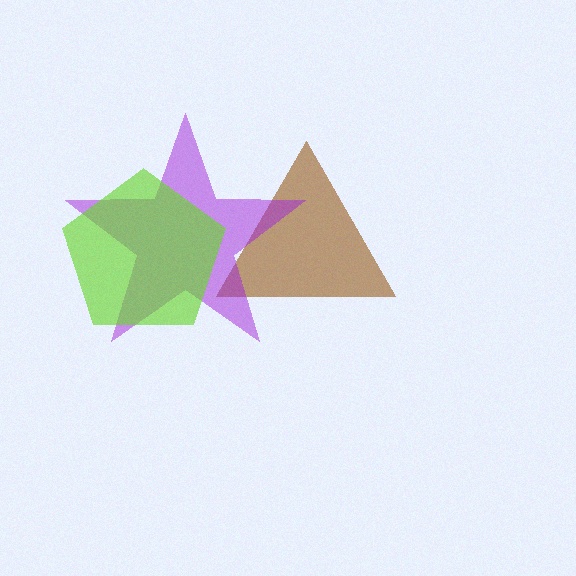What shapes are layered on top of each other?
The layered shapes are: a brown triangle, a purple star, a lime pentagon.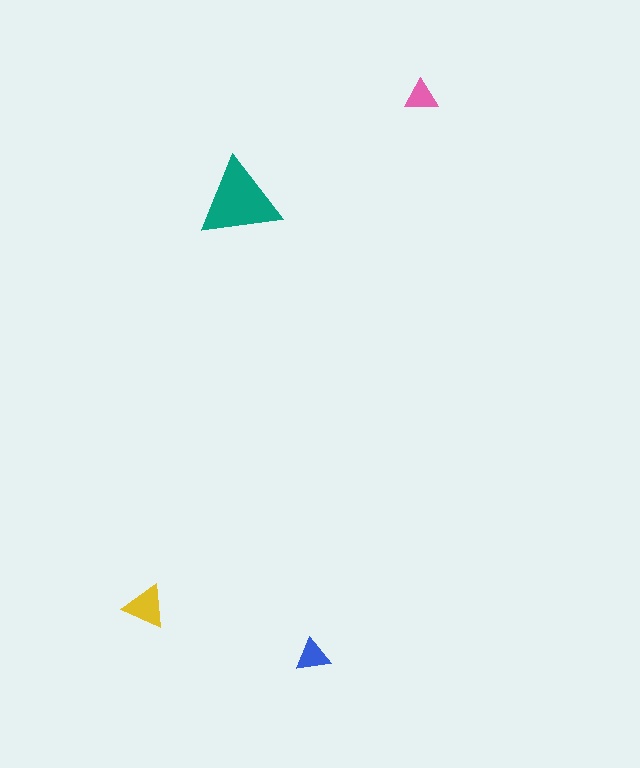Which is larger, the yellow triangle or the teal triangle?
The teal one.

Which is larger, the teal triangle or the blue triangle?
The teal one.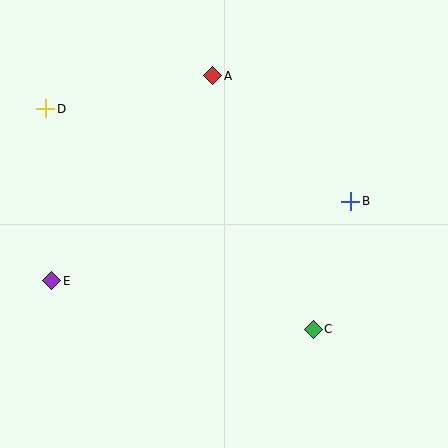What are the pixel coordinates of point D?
Point D is at (46, 109).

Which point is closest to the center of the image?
Point B at (351, 201) is closest to the center.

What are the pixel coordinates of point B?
Point B is at (351, 201).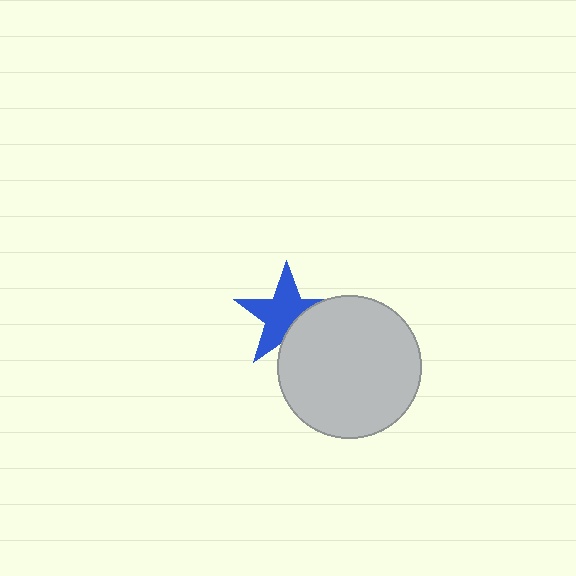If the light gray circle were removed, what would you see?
You would see the complete blue star.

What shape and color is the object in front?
The object in front is a light gray circle.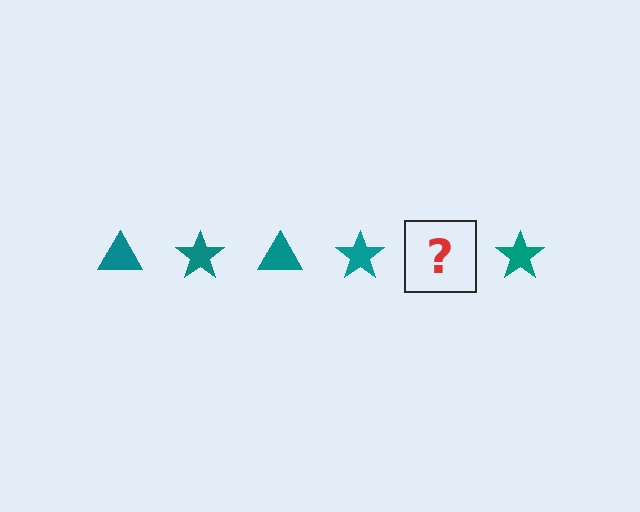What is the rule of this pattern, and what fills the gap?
The rule is that the pattern cycles through triangle, star shapes in teal. The gap should be filled with a teal triangle.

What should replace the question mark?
The question mark should be replaced with a teal triangle.